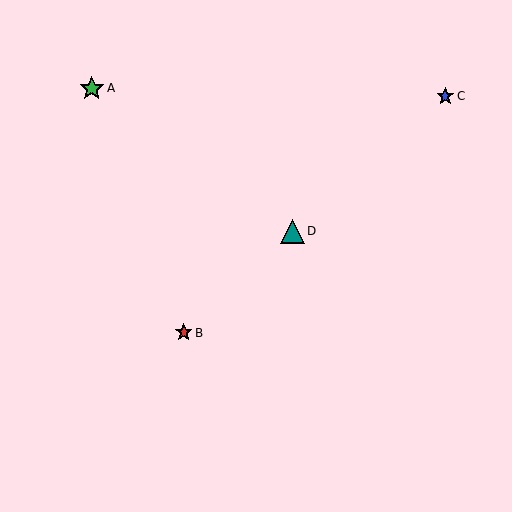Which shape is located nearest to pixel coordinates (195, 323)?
The red star (labeled B) at (184, 333) is nearest to that location.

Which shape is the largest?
The green star (labeled A) is the largest.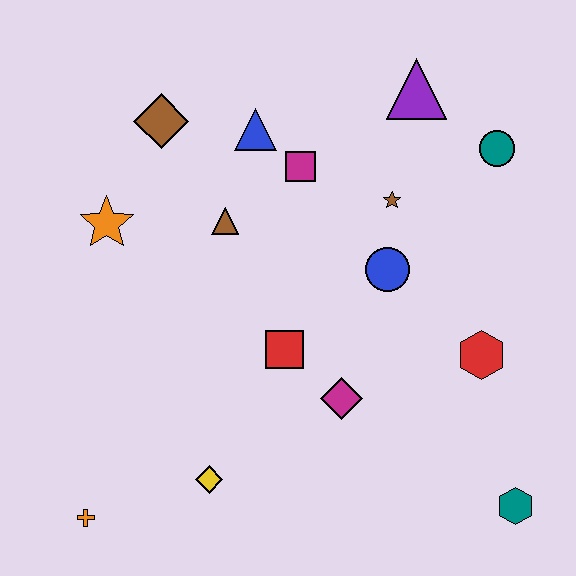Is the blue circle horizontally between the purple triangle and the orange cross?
Yes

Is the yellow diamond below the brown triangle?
Yes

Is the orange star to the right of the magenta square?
No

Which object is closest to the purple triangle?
The teal circle is closest to the purple triangle.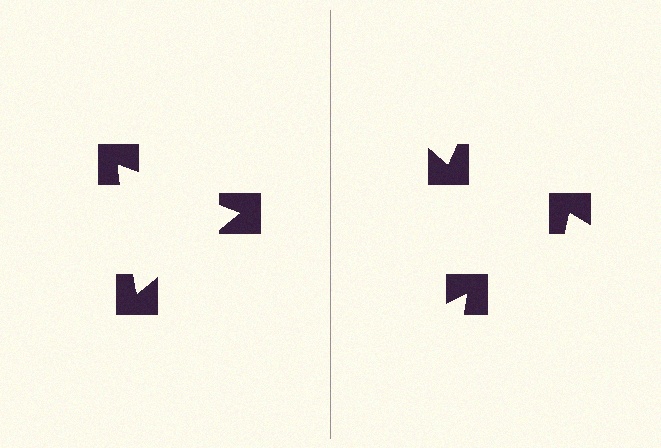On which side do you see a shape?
An illusory triangle appears on the left side. On the right side the wedge cuts are rotated, so no coherent shape forms.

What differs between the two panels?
The notched squares are positioned identically on both sides; only the wedge orientations differ. On the left they align to a triangle; on the right they are misaligned.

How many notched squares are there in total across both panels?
6 — 3 on each side.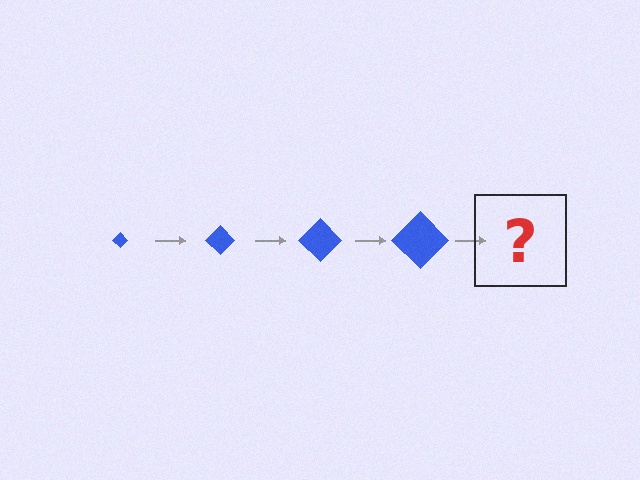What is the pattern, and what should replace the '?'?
The pattern is that the diamond gets progressively larger each step. The '?' should be a blue diamond, larger than the previous one.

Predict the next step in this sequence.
The next step is a blue diamond, larger than the previous one.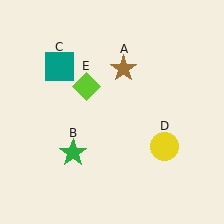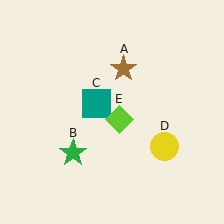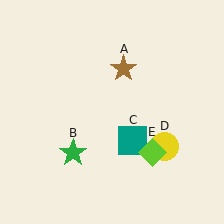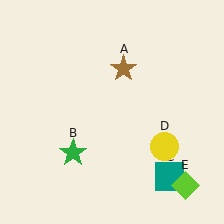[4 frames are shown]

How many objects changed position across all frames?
2 objects changed position: teal square (object C), lime diamond (object E).